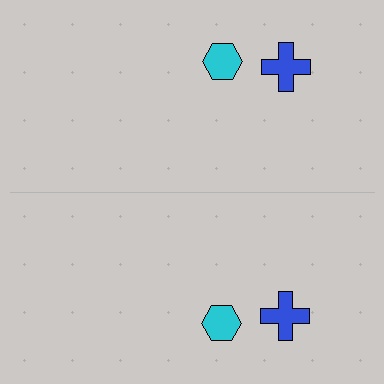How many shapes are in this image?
There are 4 shapes in this image.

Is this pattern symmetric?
Yes, this pattern has bilateral (reflection) symmetry.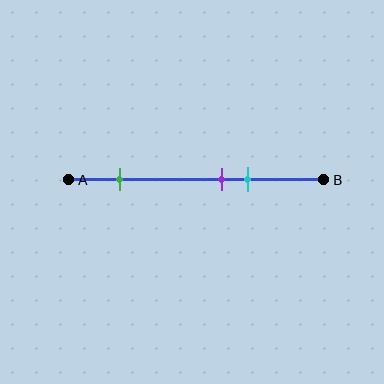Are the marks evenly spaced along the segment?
No, the marks are not evenly spaced.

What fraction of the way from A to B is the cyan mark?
The cyan mark is approximately 70% (0.7) of the way from A to B.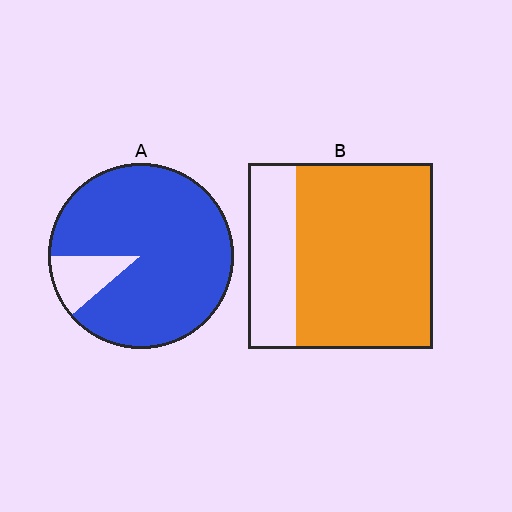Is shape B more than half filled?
Yes.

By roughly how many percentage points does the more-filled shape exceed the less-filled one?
By roughly 15 percentage points (A over B).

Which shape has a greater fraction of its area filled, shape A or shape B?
Shape A.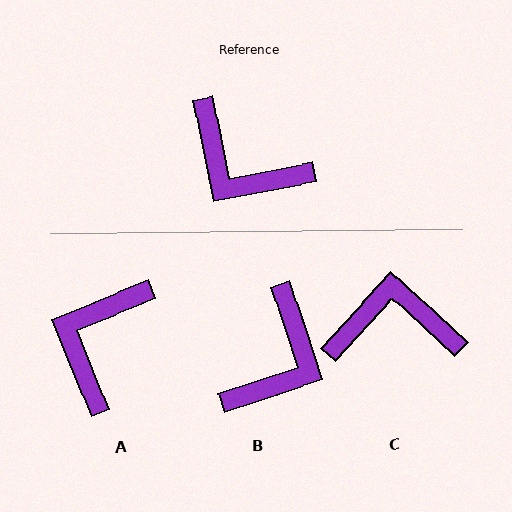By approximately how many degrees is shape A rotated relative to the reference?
Approximately 79 degrees clockwise.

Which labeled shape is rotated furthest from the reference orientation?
C, about 144 degrees away.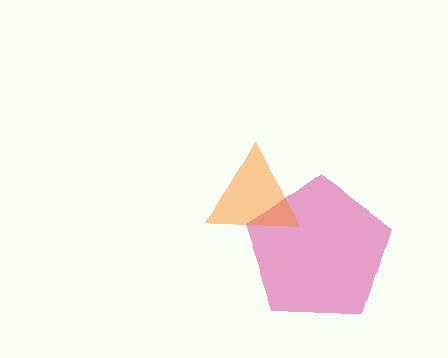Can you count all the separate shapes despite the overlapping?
Yes, there are 2 separate shapes.